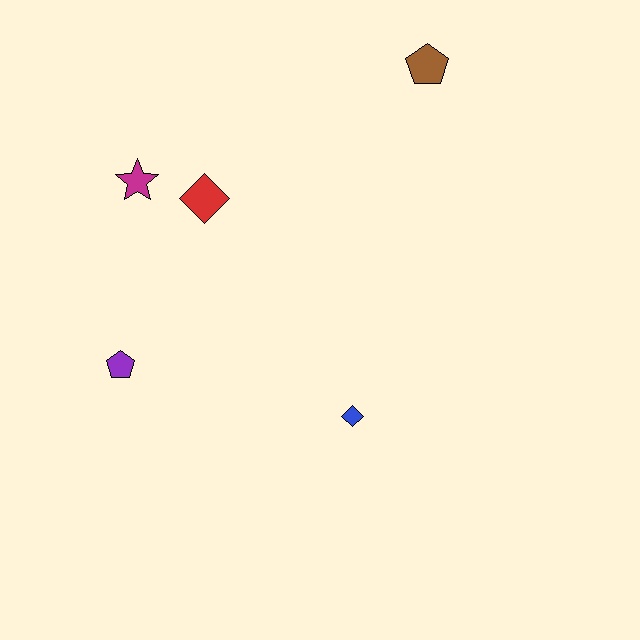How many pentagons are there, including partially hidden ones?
There are 2 pentagons.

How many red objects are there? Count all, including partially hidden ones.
There is 1 red object.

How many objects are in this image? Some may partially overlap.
There are 5 objects.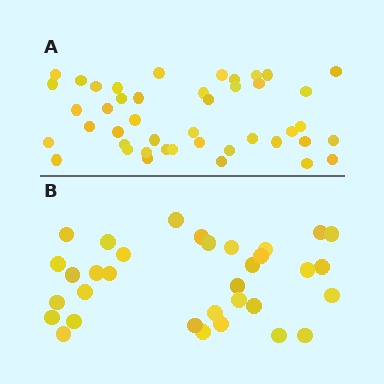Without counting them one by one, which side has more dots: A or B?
Region A (the top region) has more dots.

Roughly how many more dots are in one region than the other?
Region A has roughly 12 or so more dots than region B.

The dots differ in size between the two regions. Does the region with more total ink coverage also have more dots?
No. Region B has more total ink coverage because its dots are larger, but region A actually contains more individual dots. Total area can be misleading — the number of items is what matters here.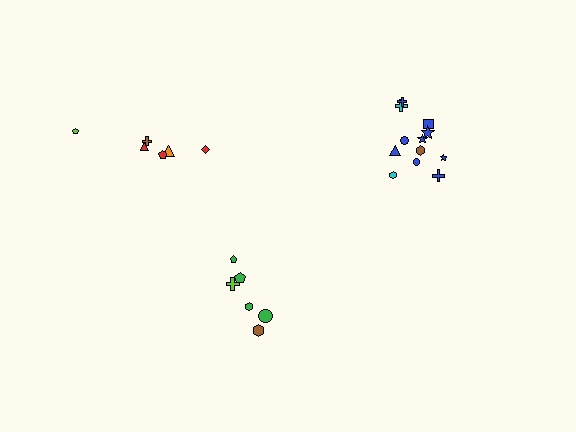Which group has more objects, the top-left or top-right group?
The top-right group.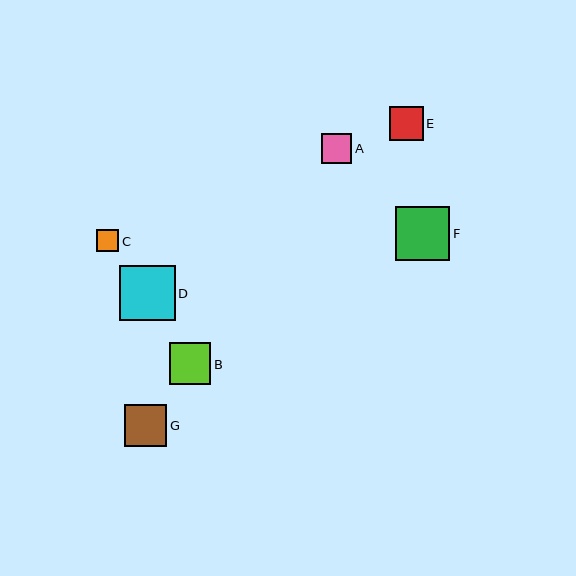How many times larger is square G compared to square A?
Square G is approximately 1.4 times the size of square A.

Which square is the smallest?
Square C is the smallest with a size of approximately 23 pixels.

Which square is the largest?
Square D is the largest with a size of approximately 55 pixels.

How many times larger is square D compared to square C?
Square D is approximately 2.5 times the size of square C.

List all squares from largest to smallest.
From largest to smallest: D, F, G, B, E, A, C.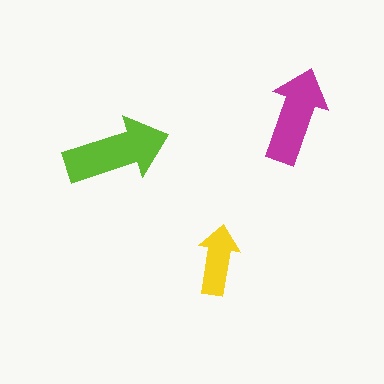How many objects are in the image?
There are 3 objects in the image.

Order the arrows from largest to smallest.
the lime one, the magenta one, the yellow one.